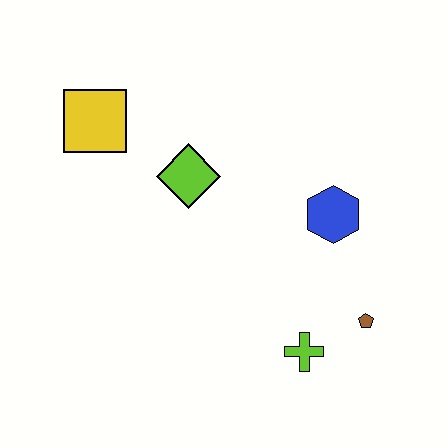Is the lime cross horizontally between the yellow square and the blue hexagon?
Yes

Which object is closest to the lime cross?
The brown pentagon is closest to the lime cross.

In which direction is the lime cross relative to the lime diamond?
The lime cross is below the lime diamond.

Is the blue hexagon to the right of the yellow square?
Yes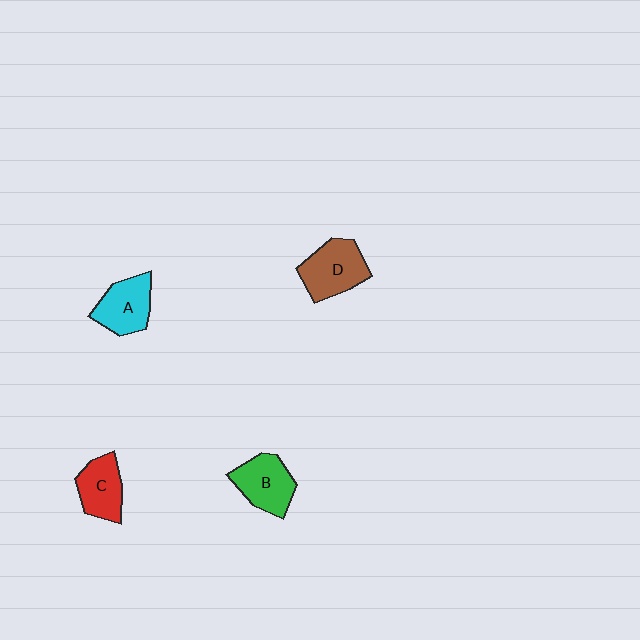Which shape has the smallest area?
Shape C (red).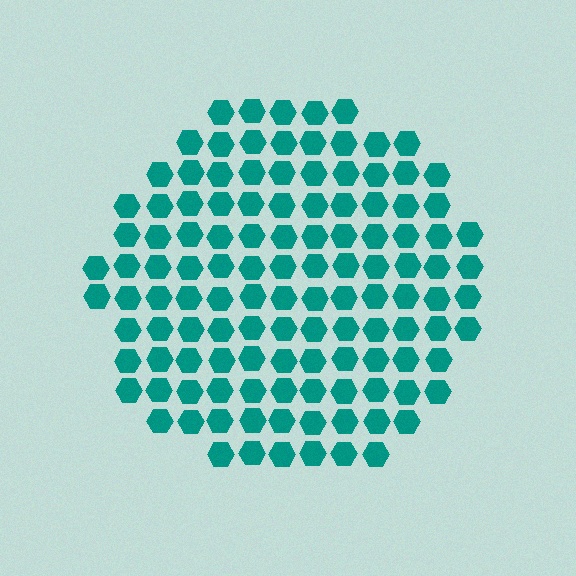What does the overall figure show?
The overall figure shows a circle.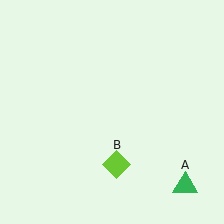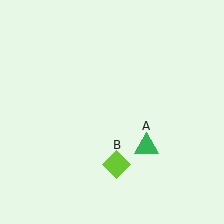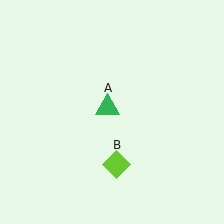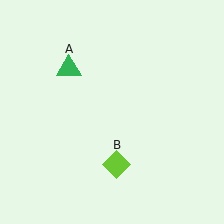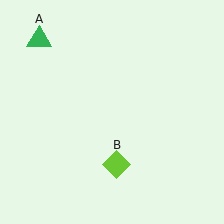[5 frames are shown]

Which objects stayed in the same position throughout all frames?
Lime diamond (object B) remained stationary.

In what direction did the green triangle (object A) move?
The green triangle (object A) moved up and to the left.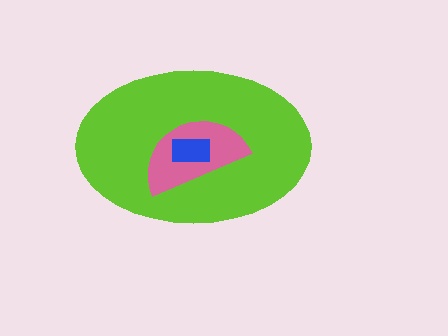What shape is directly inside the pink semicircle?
The blue rectangle.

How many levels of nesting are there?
3.